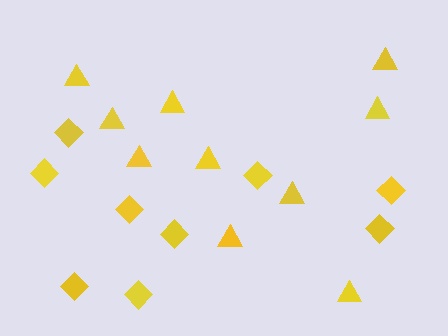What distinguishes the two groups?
There are 2 groups: one group of triangles (10) and one group of diamonds (9).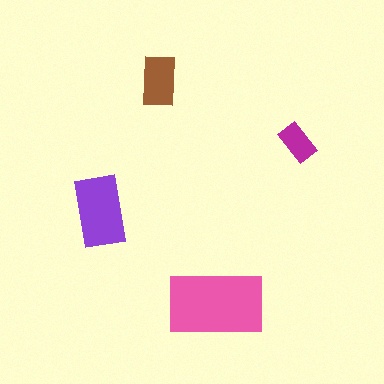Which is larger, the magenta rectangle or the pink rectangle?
The pink one.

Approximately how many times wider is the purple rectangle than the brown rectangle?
About 1.5 times wider.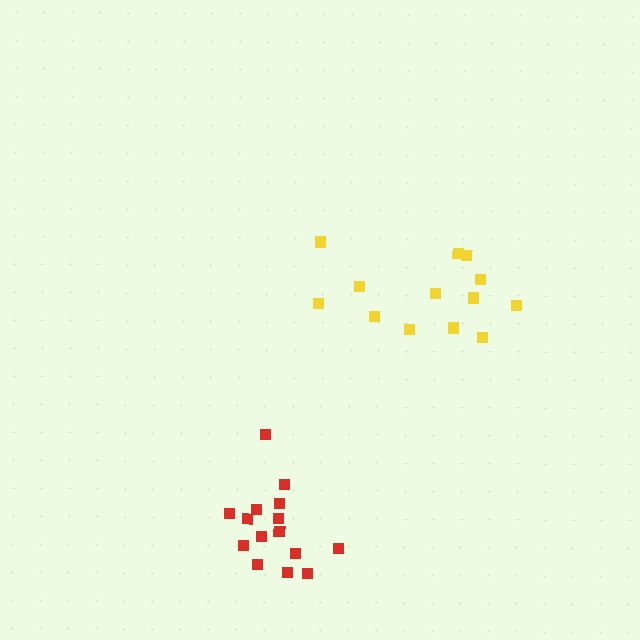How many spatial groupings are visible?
There are 2 spatial groupings.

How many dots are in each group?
Group 1: 13 dots, Group 2: 15 dots (28 total).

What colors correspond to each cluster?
The clusters are colored: yellow, red.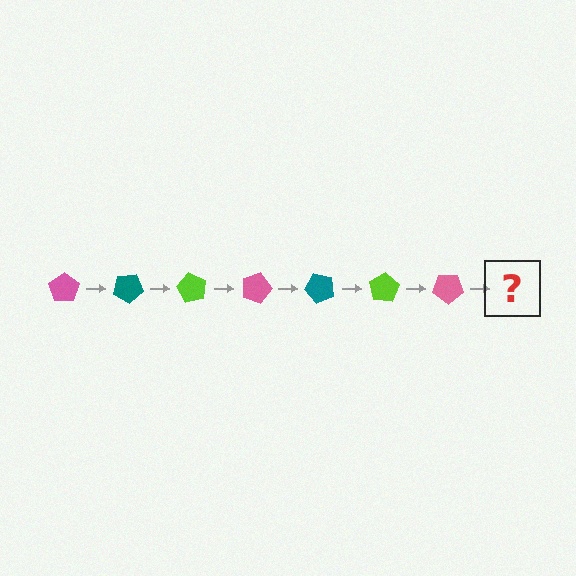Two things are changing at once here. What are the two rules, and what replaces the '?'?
The two rules are that it rotates 30 degrees each step and the color cycles through pink, teal, and lime. The '?' should be a teal pentagon, rotated 210 degrees from the start.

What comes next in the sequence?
The next element should be a teal pentagon, rotated 210 degrees from the start.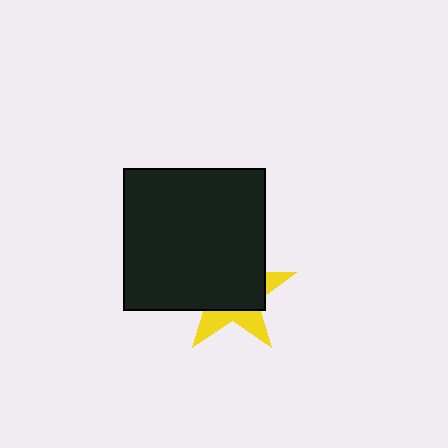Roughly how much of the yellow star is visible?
A small part of it is visible (roughly 33%).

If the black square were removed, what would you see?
You would see the complete yellow star.